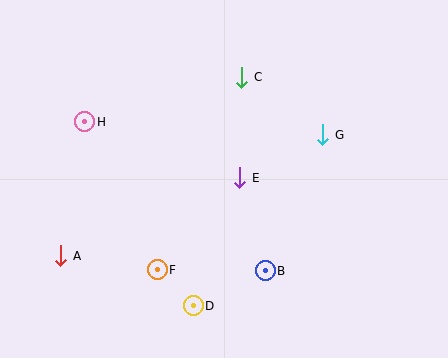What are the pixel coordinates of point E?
Point E is at (240, 178).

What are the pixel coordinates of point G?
Point G is at (323, 135).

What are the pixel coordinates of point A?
Point A is at (61, 256).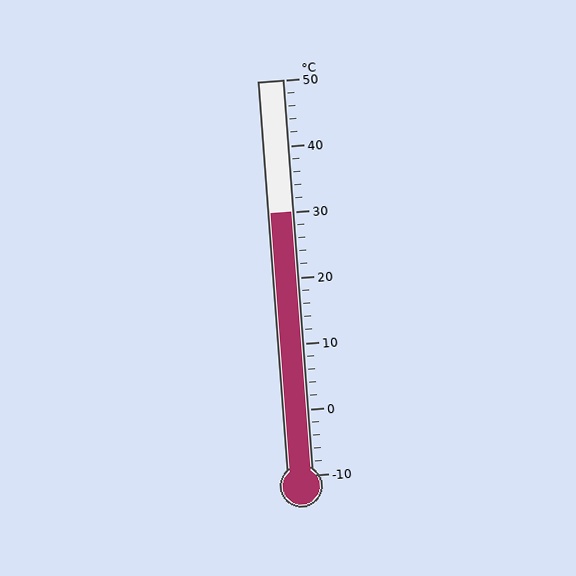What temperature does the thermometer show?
The thermometer shows approximately 30°C.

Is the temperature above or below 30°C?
The temperature is at 30°C.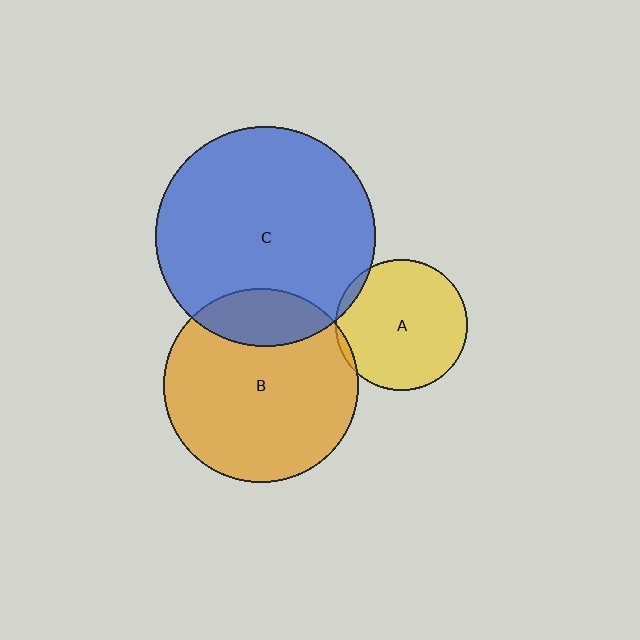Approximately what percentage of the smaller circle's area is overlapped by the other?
Approximately 5%.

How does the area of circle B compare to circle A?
Approximately 2.2 times.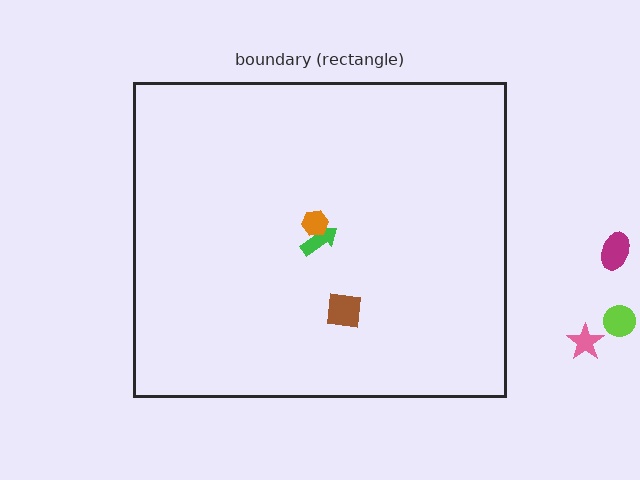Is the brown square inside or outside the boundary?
Inside.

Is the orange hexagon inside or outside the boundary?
Inside.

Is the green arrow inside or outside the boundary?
Inside.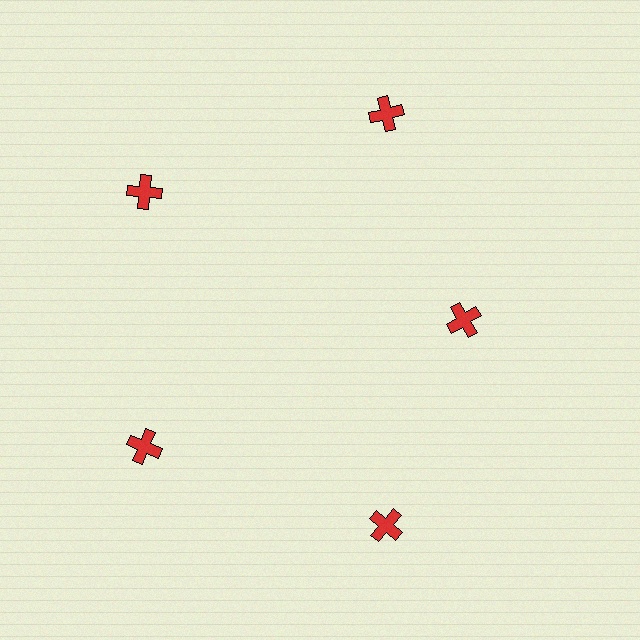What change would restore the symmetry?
The symmetry would be restored by moving it outward, back onto the ring so that all 5 crosses sit at equal angles and equal distance from the center.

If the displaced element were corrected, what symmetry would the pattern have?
It would have 5-fold rotational symmetry — the pattern would map onto itself every 72 degrees.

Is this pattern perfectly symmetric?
No. The 5 red crosses are arranged in a ring, but one element near the 3 o'clock position is pulled inward toward the center, breaking the 5-fold rotational symmetry.